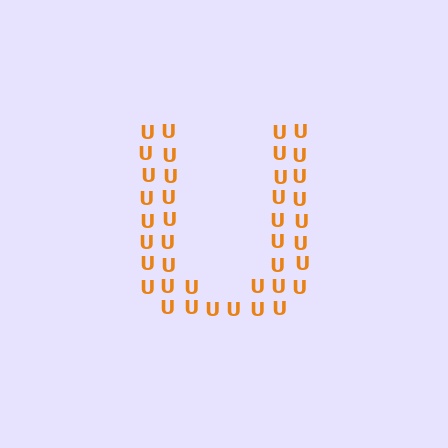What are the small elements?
The small elements are letter U's.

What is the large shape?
The large shape is the letter U.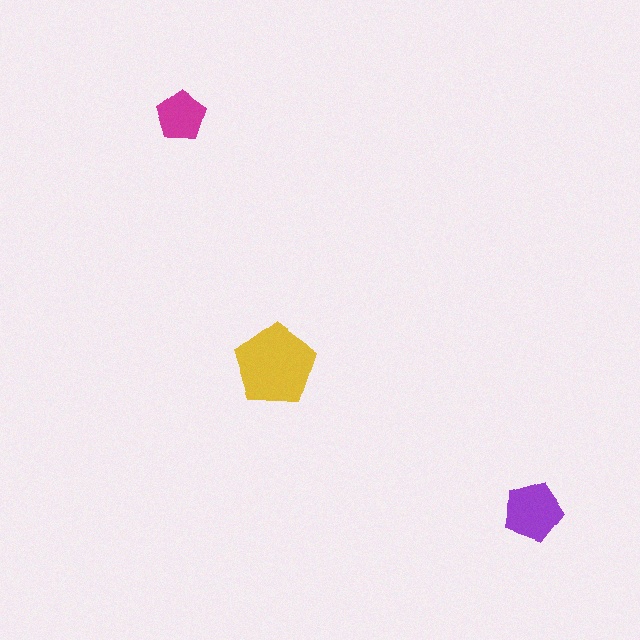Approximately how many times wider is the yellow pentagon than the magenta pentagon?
About 1.5 times wider.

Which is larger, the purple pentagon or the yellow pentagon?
The yellow one.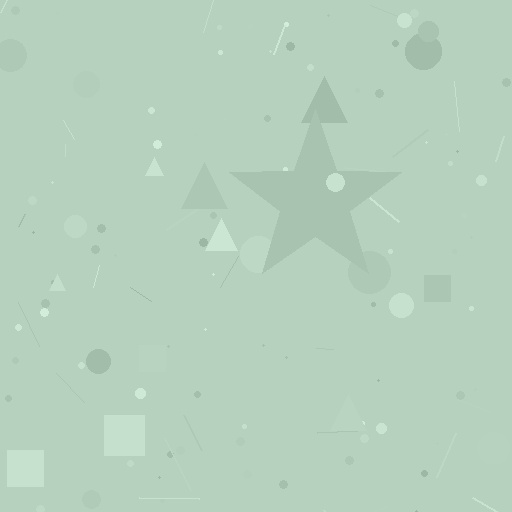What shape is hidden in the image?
A star is hidden in the image.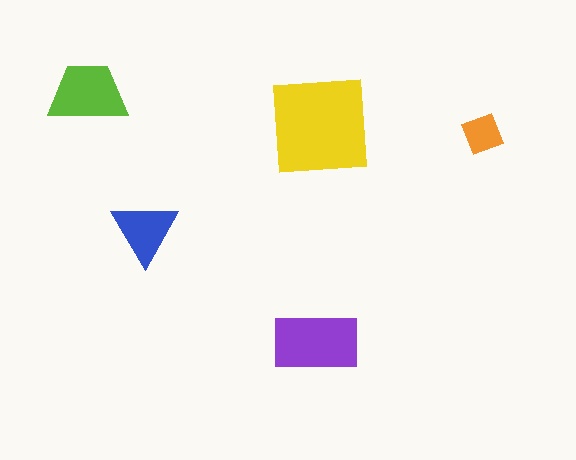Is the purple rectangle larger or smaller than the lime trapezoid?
Larger.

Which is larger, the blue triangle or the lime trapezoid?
The lime trapezoid.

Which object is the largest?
The yellow square.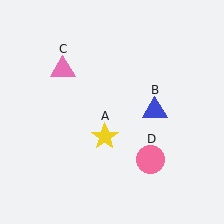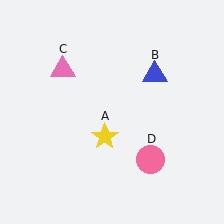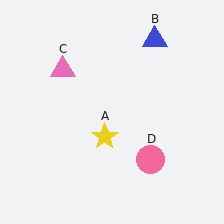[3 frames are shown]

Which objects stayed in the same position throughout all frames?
Yellow star (object A) and pink triangle (object C) and pink circle (object D) remained stationary.